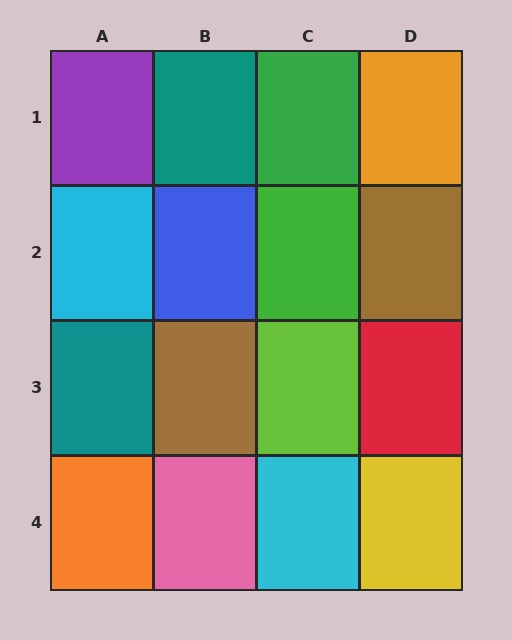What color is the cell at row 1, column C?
Green.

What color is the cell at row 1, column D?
Orange.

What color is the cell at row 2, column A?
Cyan.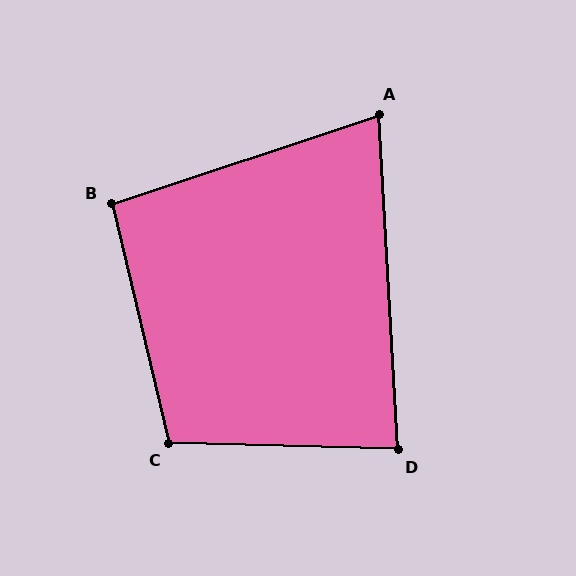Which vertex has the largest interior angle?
C, at approximately 105 degrees.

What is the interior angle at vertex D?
Approximately 85 degrees (acute).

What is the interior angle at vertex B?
Approximately 95 degrees (obtuse).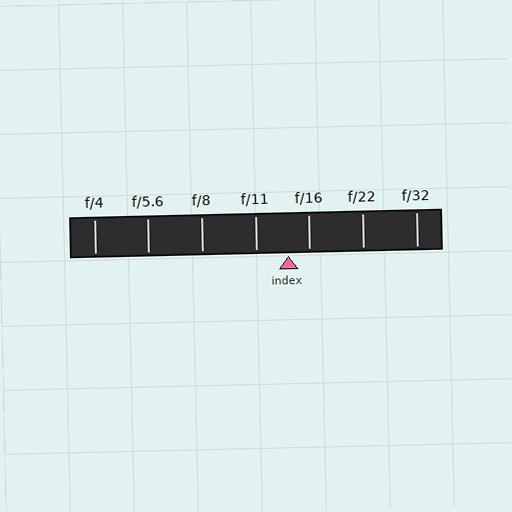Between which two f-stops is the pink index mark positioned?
The index mark is between f/11 and f/16.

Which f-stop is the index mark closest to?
The index mark is closest to f/16.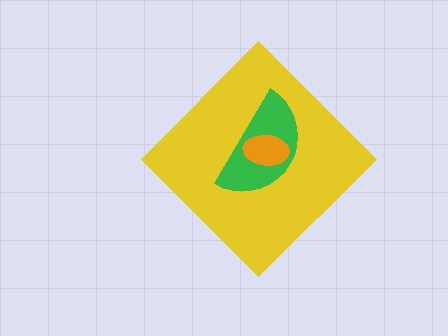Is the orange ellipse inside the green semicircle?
Yes.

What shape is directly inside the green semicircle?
The orange ellipse.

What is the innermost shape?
The orange ellipse.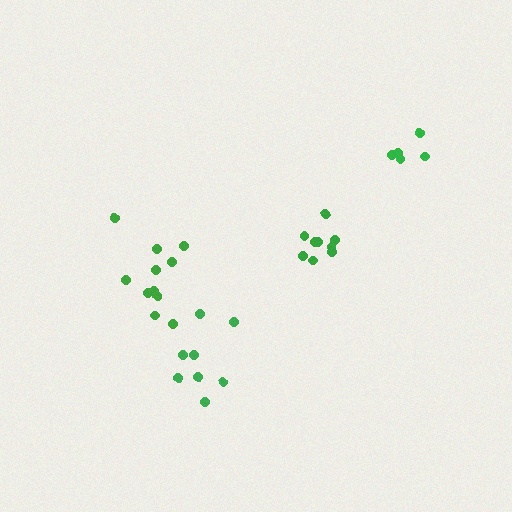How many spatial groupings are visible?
There are 4 spatial groupings.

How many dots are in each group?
Group 1: 8 dots, Group 2: 9 dots, Group 3: 11 dots, Group 4: 5 dots (33 total).